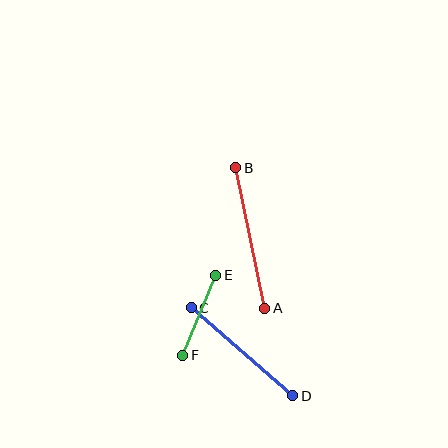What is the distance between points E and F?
The distance is approximately 86 pixels.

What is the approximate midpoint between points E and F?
The midpoint is at approximately (199, 315) pixels.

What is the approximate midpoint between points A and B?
The midpoint is at approximately (250, 238) pixels.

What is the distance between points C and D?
The distance is approximately 134 pixels.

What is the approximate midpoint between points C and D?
The midpoint is at approximately (242, 352) pixels.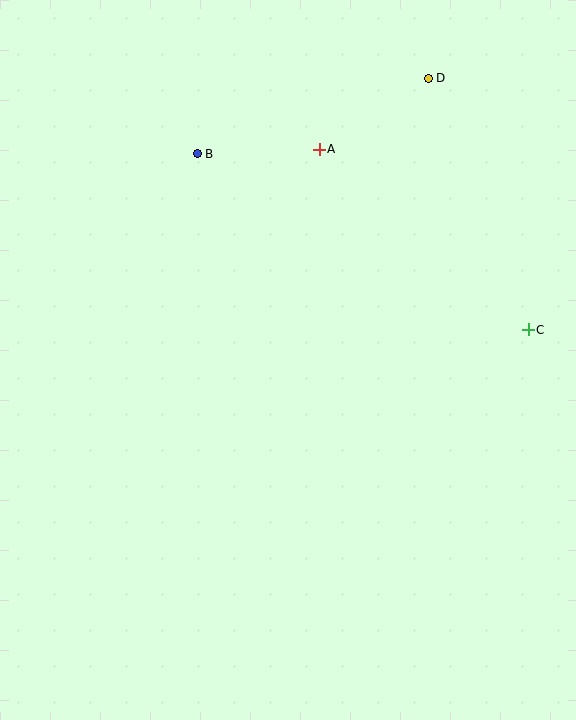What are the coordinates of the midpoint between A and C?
The midpoint between A and C is at (424, 239).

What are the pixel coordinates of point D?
Point D is at (428, 78).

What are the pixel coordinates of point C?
Point C is at (528, 330).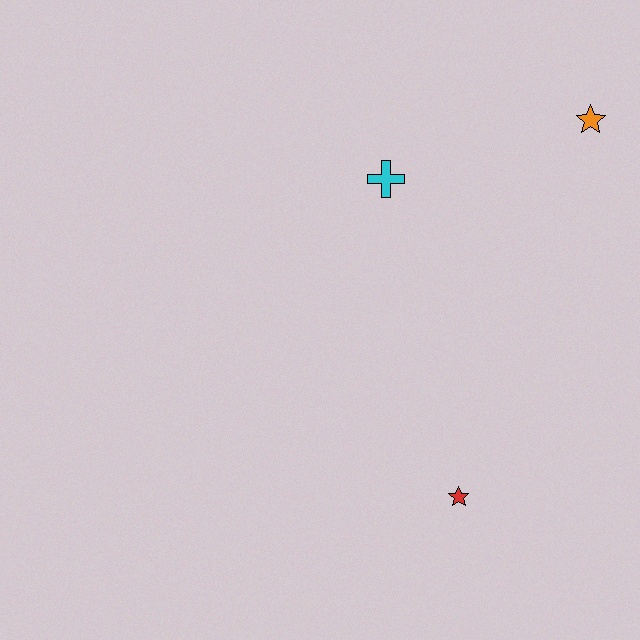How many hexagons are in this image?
There are no hexagons.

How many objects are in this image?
There are 3 objects.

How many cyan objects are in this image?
There is 1 cyan object.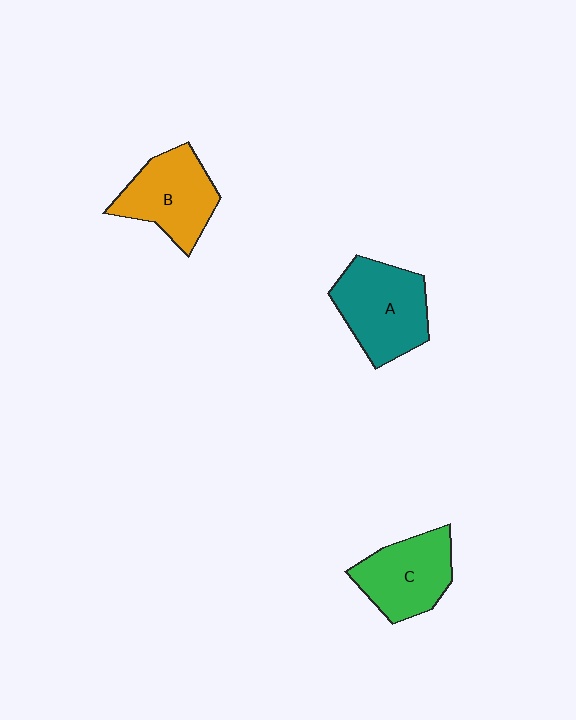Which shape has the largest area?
Shape A (teal).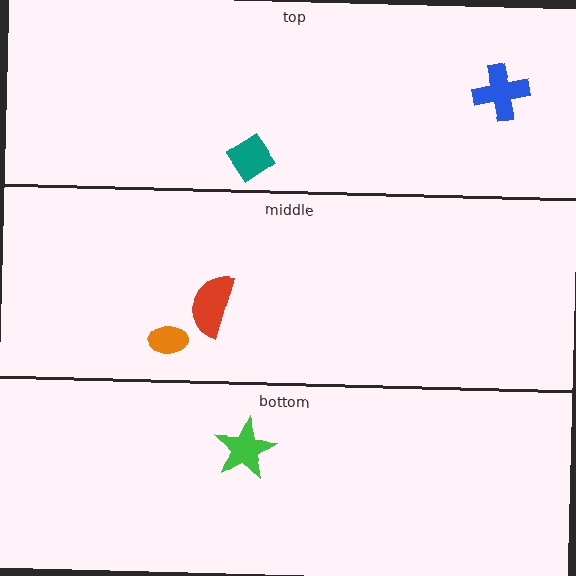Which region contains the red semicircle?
The middle region.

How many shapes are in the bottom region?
1.